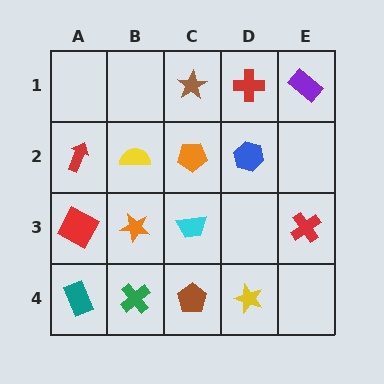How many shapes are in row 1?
3 shapes.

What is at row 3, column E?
A red cross.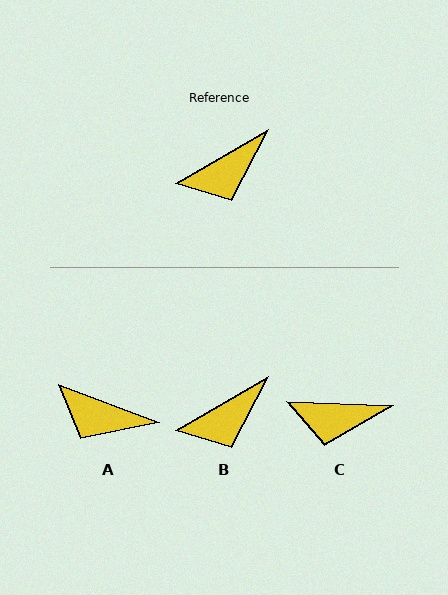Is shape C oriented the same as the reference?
No, it is off by about 32 degrees.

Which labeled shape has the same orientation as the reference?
B.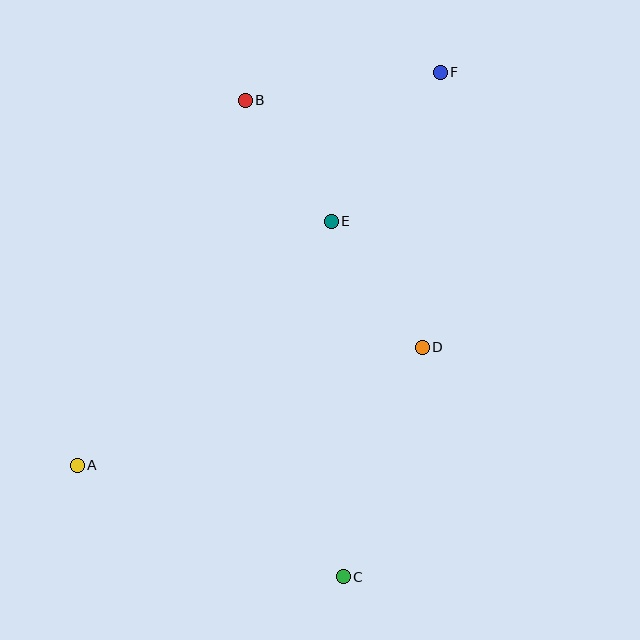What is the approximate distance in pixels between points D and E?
The distance between D and E is approximately 155 pixels.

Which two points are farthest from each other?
Points A and F are farthest from each other.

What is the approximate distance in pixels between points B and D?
The distance between B and D is approximately 304 pixels.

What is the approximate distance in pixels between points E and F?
The distance between E and F is approximately 185 pixels.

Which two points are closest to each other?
Points B and E are closest to each other.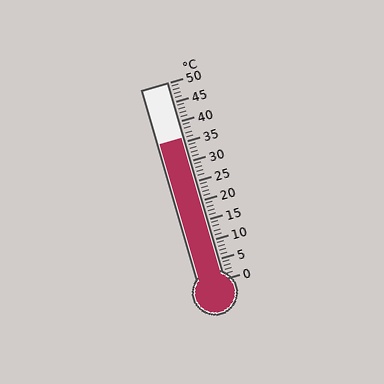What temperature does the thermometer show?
The thermometer shows approximately 36°C.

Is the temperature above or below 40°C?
The temperature is below 40°C.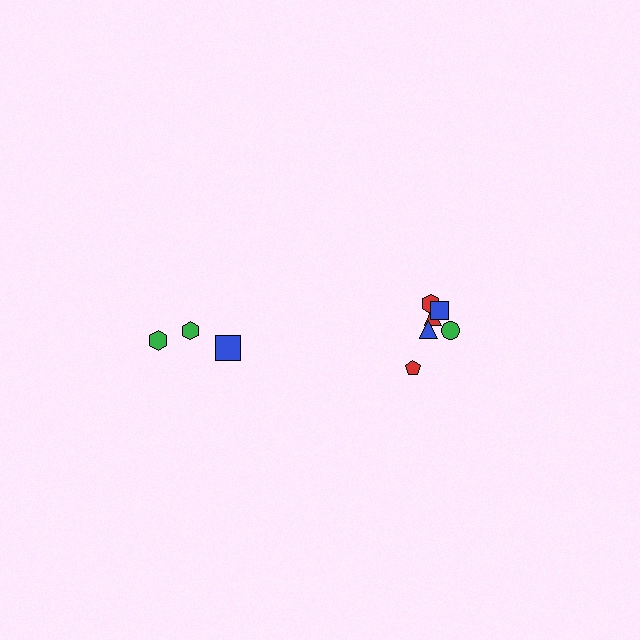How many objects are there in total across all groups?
There are 9 objects.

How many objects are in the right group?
There are 6 objects.